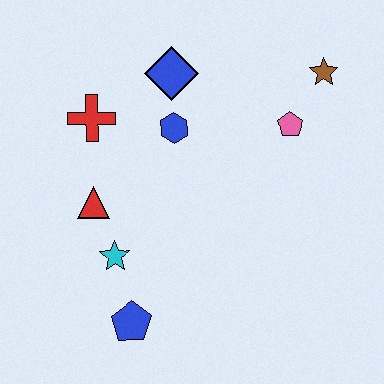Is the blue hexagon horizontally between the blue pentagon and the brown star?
Yes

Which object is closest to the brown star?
The pink pentagon is closest to the brown star.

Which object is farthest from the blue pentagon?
The brown star is farthest from the blue pentagon.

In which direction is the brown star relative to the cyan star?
The brown star is to the right of the cyan star.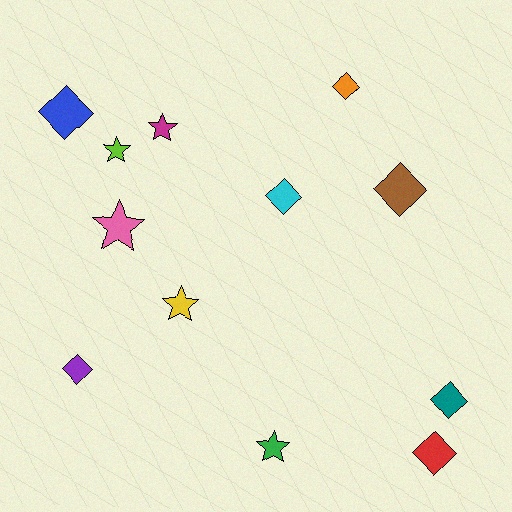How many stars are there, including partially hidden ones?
There are 5 stars.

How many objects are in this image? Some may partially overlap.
There are 12 objects.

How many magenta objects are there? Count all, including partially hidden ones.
There is 1 magenta object.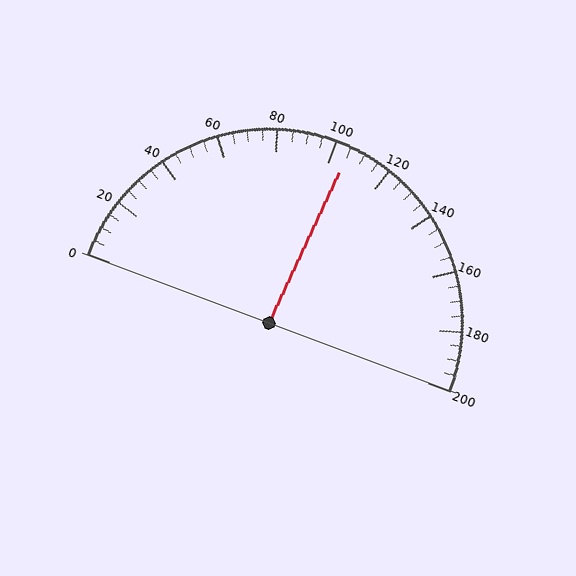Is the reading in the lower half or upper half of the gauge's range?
The reading is in the upper half of the range (0 to 200).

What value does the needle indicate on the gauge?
The needle indicates approximately 105.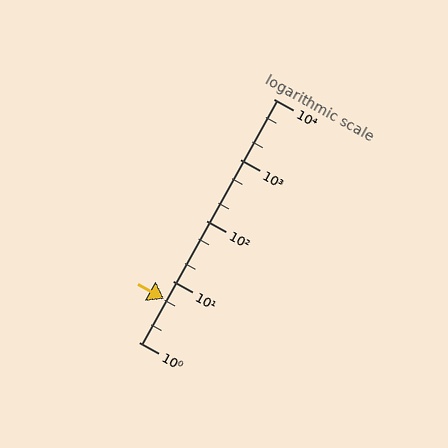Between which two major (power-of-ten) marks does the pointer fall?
The pointer is between 1 and 10.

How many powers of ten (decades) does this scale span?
The scale spans 4 decades, from 1 to 10000.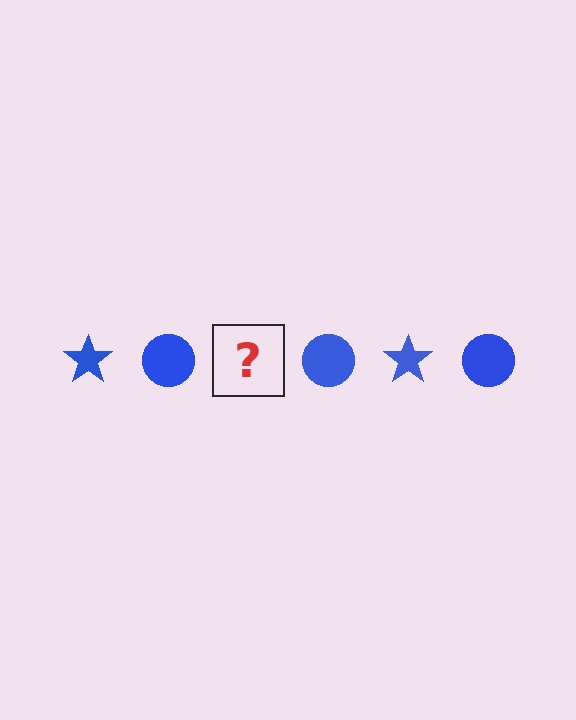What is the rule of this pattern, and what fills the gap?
The rule is that the pattern cycles through star, circle shapes in blue. The gap should be filled with a blue star.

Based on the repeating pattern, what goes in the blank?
The blank should be a blue star.